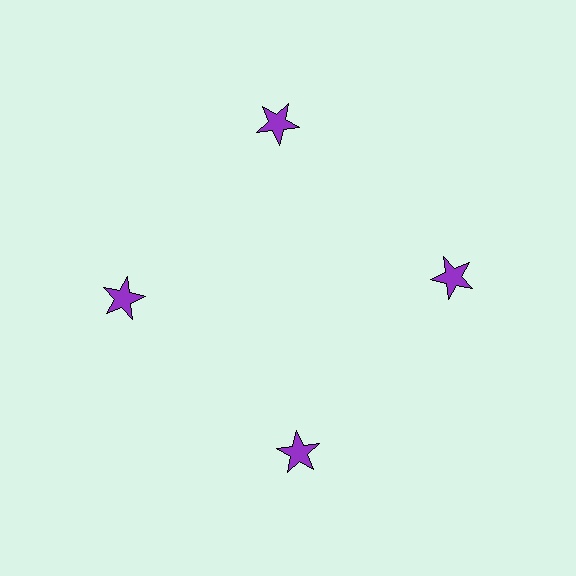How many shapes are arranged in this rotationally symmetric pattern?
There are 4 shapes, arranged in 4 groups of 1.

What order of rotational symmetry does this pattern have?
This pattern has 4-fold rotational symmetry.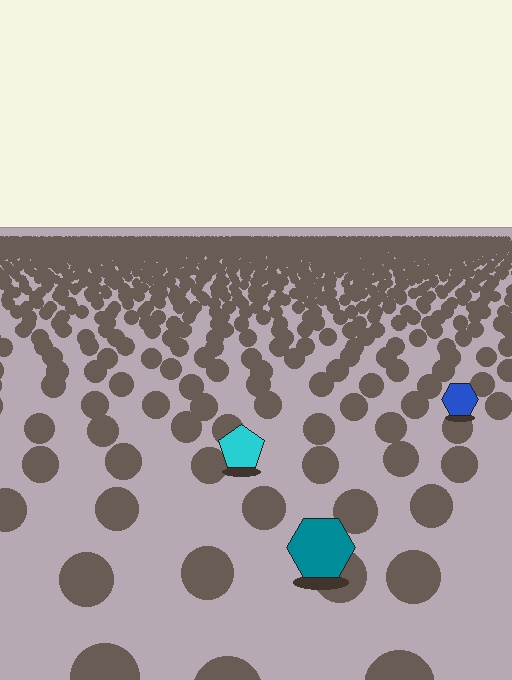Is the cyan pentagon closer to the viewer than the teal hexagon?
No. The teal hexagon is closer — you can tell from the texture gradient: the ground texture is coarser near it.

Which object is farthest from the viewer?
The blue hexagon is farthest from the viewer. It appears smaller and the ground texture around it is denser.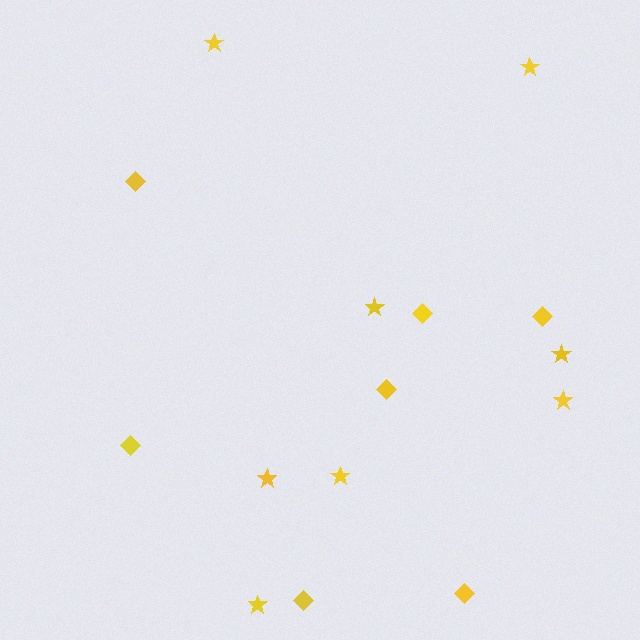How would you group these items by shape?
There are 2 groups: one group of diamonds (7) and one group of stars (8).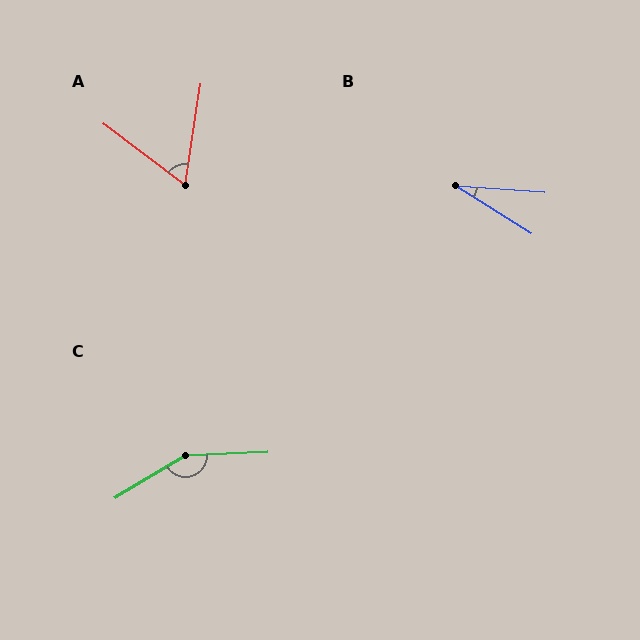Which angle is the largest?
C, at approximately 151 degrees.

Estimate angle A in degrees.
Approximately 62 degrees.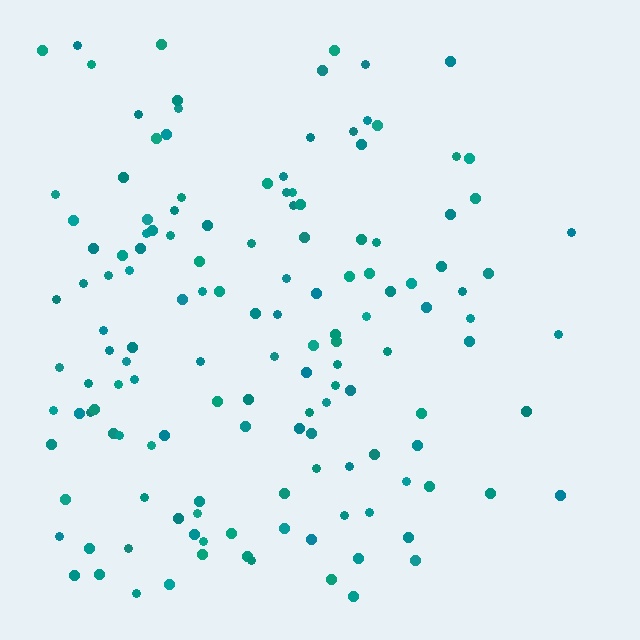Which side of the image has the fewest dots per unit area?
The right.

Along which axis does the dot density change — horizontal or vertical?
Horizontal.